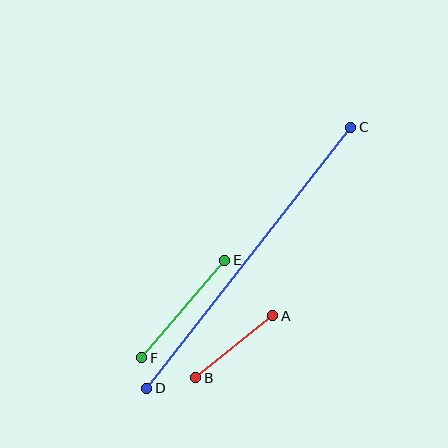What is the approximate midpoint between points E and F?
The midpoint is at approximately (183, 309) pixels.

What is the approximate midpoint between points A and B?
The midpoint is at approximately (234, 347) pixels.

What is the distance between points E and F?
The distance is approximately 128 pixels.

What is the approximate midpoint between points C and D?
The midpoint is at approximately (249, 258) pixels.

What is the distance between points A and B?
The distance is approximately 99 pixels.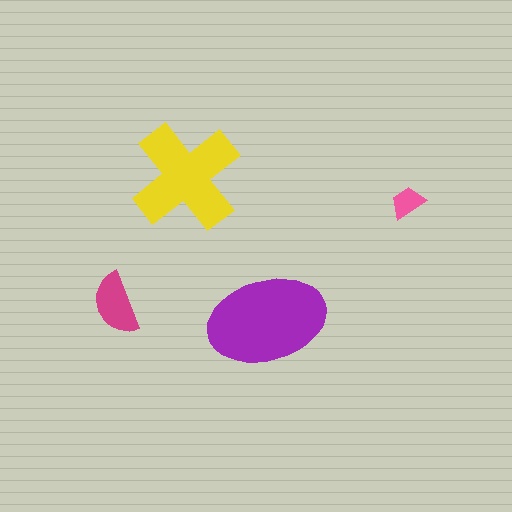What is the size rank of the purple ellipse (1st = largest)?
1st.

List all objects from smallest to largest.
The pink trapezoid, the magenta semicircle, the yellow cross, the purple ellipse.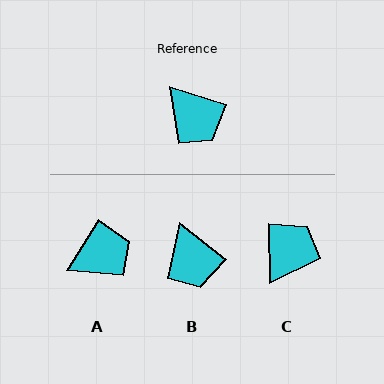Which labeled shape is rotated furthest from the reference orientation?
C, about 107 degrees away.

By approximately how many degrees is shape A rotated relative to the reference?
Approximately 76 degrees counter-clockwise.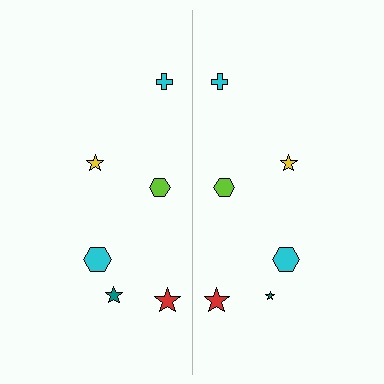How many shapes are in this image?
There are 12 shapes in this image.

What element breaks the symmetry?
The teal star on the right side has a different size than its mirror counterpart.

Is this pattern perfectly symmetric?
No, the pattern is not perfectly symmetric. The teal star on the right side has a different size than its mirror counterpart.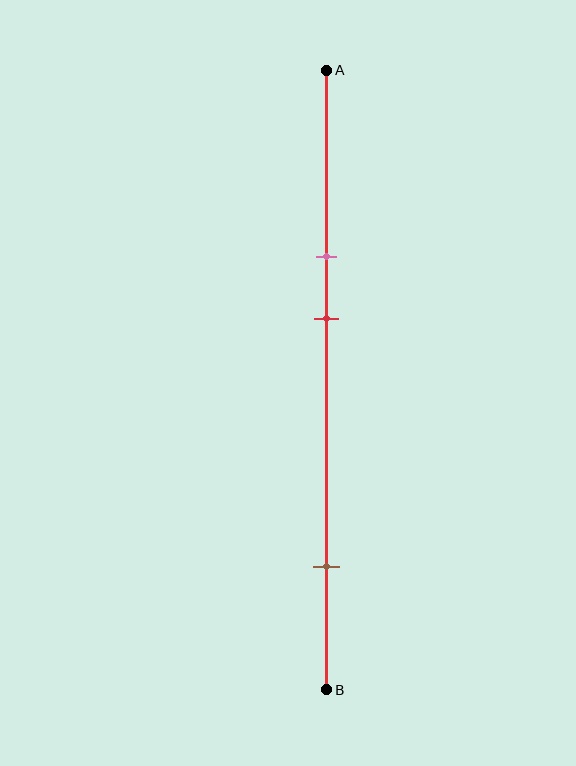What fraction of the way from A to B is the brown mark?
The brown mark is approximately 80% (0.8) of the way from A to B.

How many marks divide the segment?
There are 3 marks dividing the segment.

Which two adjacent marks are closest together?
The pink and red marks are the closest adjacent pair.